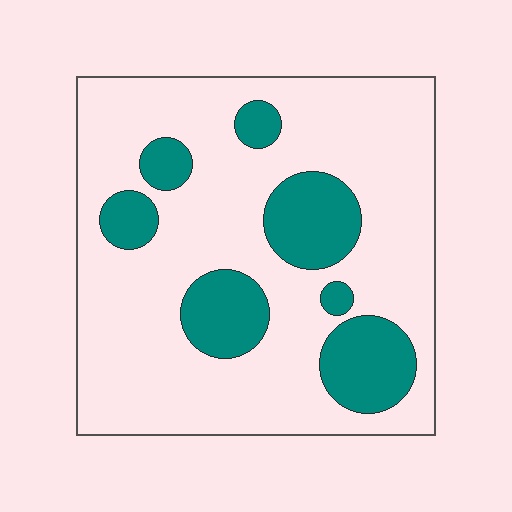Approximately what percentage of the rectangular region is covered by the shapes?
Approximately 25%.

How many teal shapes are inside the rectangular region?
7.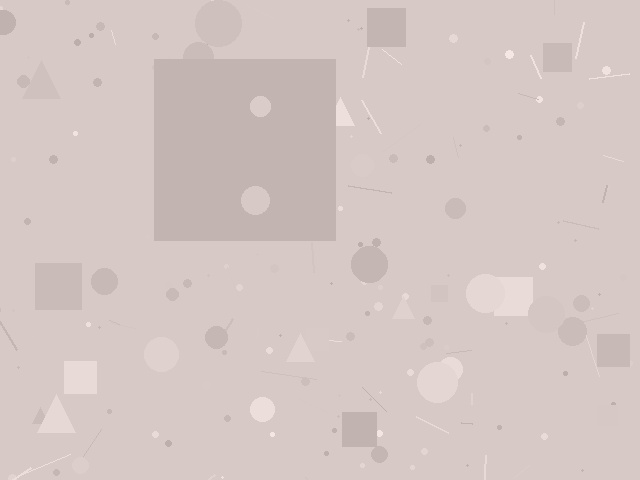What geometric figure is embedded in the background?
A square is embedded in the background.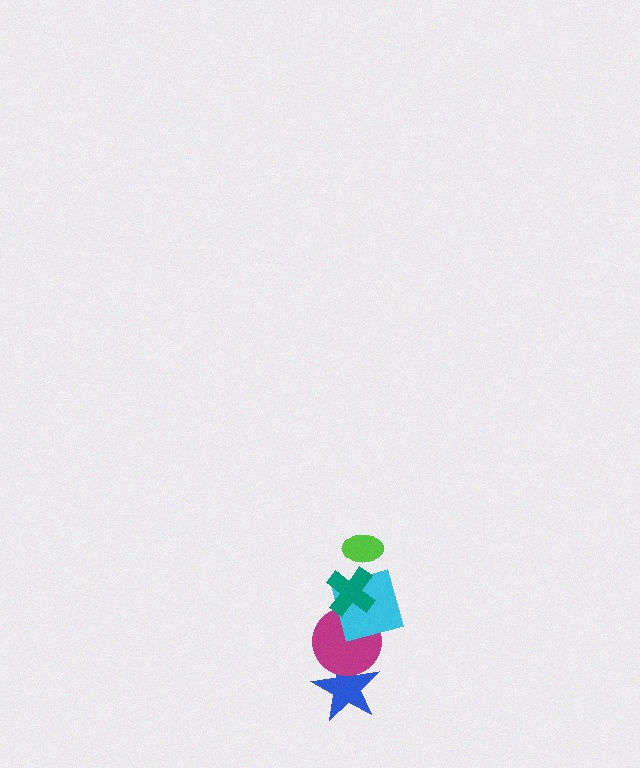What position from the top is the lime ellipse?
The lime ellipse is 1st from the top.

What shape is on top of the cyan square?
The teal cross is on top of the cyan square.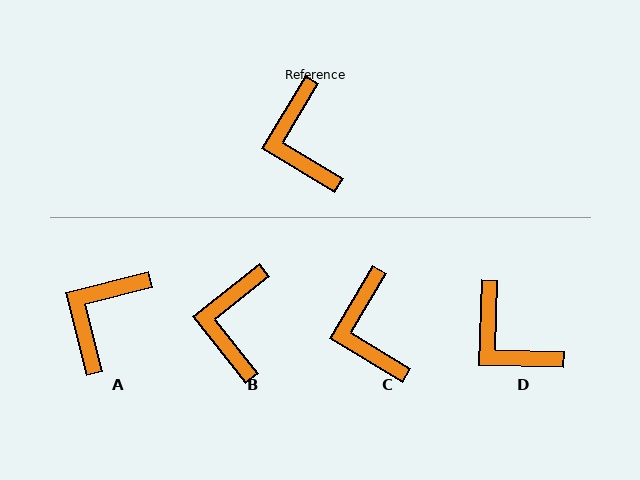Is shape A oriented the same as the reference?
No, it is off by about 45 degrees.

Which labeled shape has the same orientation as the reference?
C.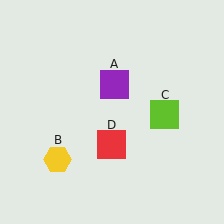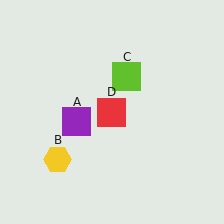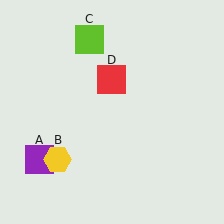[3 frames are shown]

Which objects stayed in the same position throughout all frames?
Yellow hexagon (object B) remained stationary.